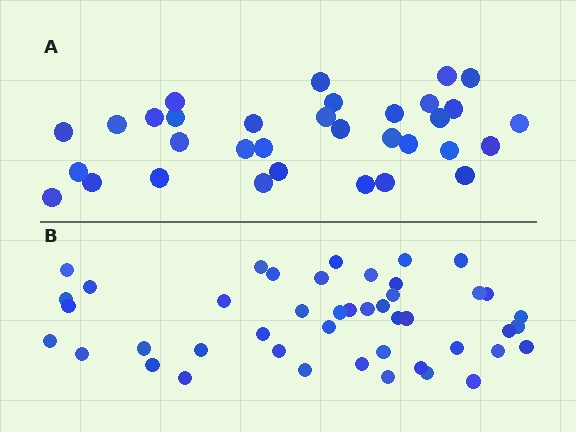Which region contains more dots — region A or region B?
Region B (the bottom region) has more dots.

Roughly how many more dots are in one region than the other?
Region B has roughly 12 or so more dots than region A.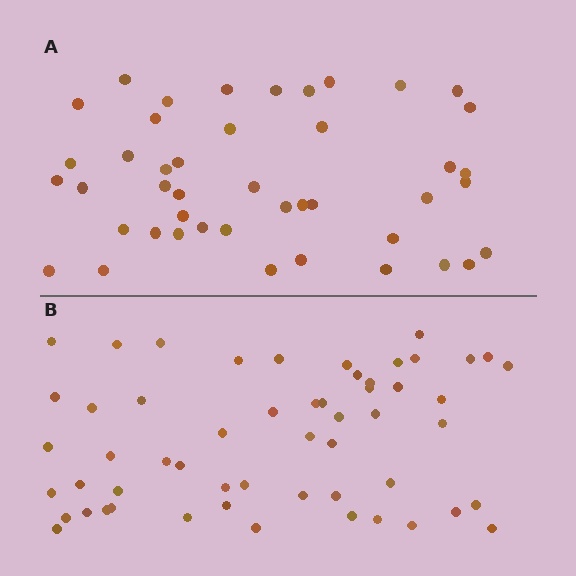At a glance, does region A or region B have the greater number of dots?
Region B (the bottom region) has more dots.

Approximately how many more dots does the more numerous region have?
Region B has roughly 12 or so more dots than region A.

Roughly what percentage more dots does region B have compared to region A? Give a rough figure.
About 25% more.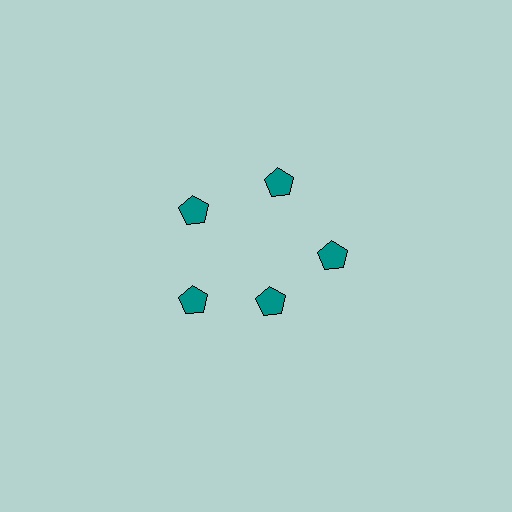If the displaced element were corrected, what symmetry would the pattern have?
It would have 5-fold rotational symmetry — the pattern would map onto itself every 72 degrees.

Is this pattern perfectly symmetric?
No. The 5 teal pentagons are arranged in a ring, but one element near the 5 o'clock position is pulled inward toward the center, breaking the 5-fold rotational symmetry.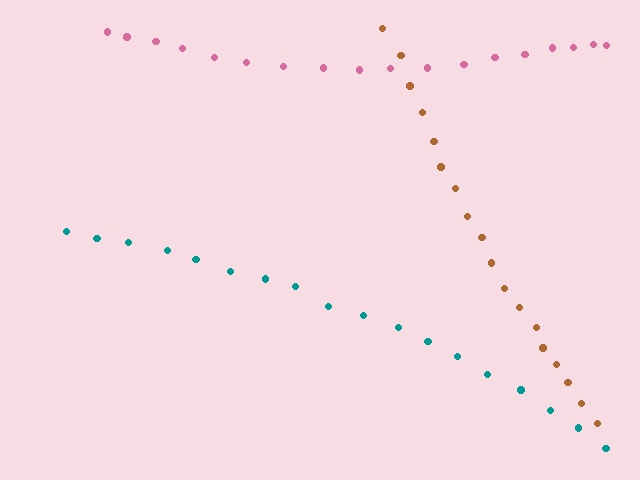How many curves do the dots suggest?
There are 3 distinct paths.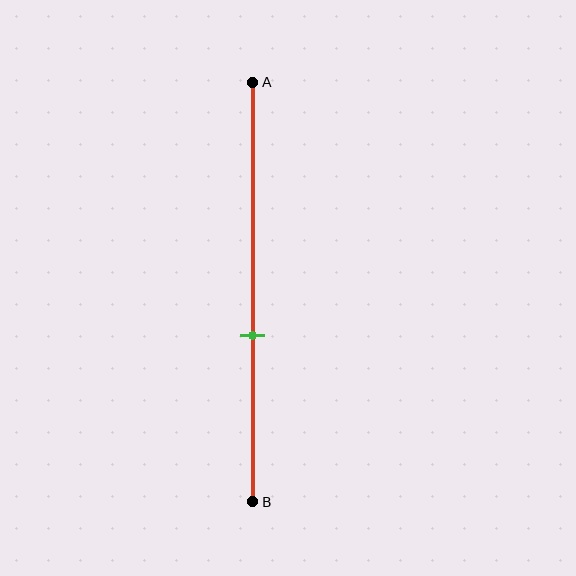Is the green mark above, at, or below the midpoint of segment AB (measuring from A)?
The green mark is below the midpoint of segment AB.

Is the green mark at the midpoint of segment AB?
No, the mark is at about 60% from A, not at the 50% midpoint.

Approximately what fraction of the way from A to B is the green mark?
The green mark is approximately 60% of the way from A to B.